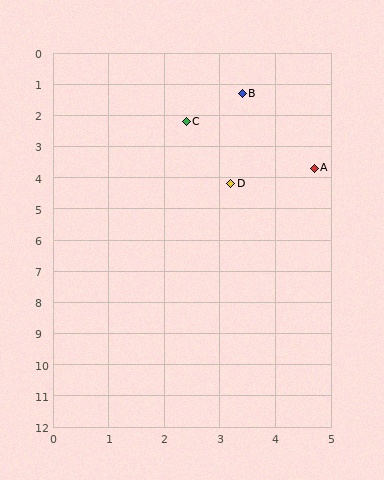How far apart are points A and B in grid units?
Points A and B are about 2.7 grid units apart.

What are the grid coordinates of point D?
Point D is at approximately (3.2, 4.2).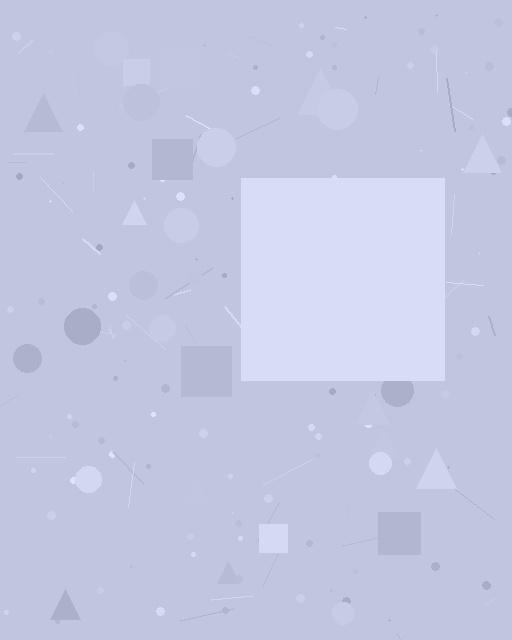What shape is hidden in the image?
A square is hidden in the image.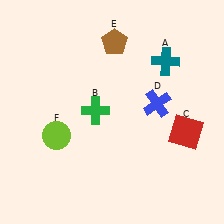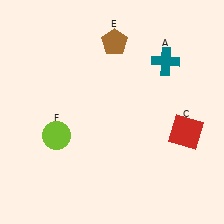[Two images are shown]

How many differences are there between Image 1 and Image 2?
There are 2 differences between the two images.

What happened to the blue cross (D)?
The blue cross (D) was removed in Image 2. It was in the top-right area of Image 1.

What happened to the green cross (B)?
The green cross (B) was removed in Image 2. It was in the top-left area of Image 1.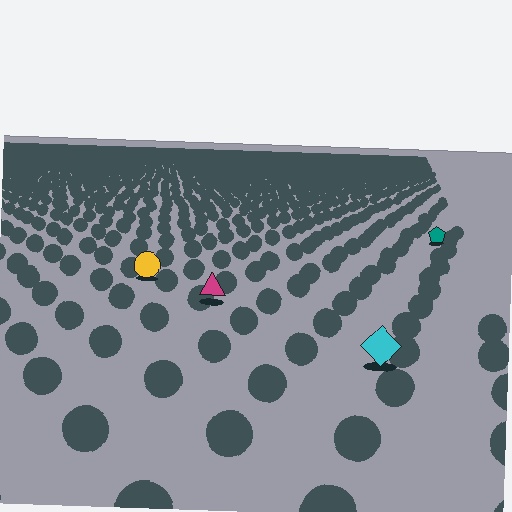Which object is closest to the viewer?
The cyan diamond is closest. The texture marks near it are larger and more spread out.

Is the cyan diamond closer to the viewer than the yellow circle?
Yes. The cyan diamond is closer — you can tell from the texture gradient: the ground texture is coarser near it.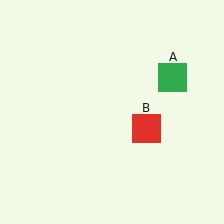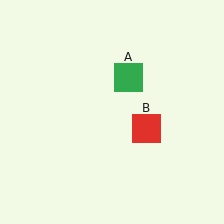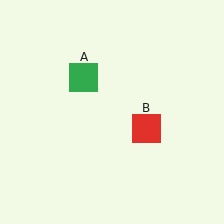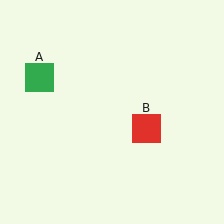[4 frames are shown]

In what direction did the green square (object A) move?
The green square (object A) moved left.